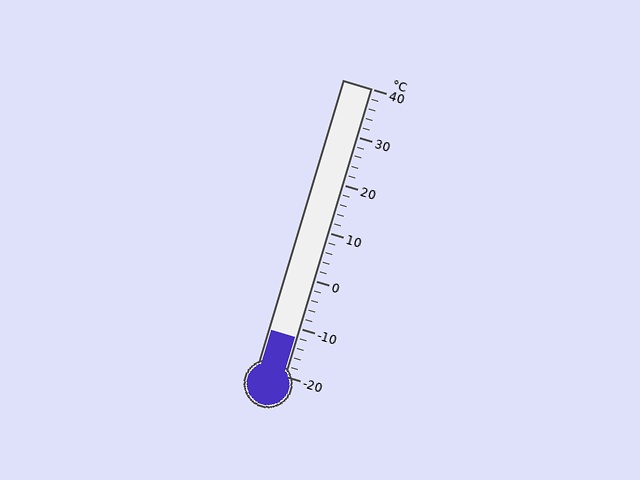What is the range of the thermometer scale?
The thermometer scale ranges from -20°C to 40°C.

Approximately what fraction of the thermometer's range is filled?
The thermometer is filled to approximately 15% of its range.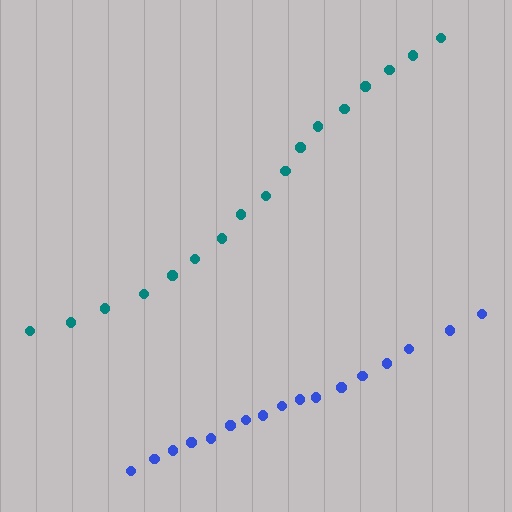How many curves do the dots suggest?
There are 2 distinct paths.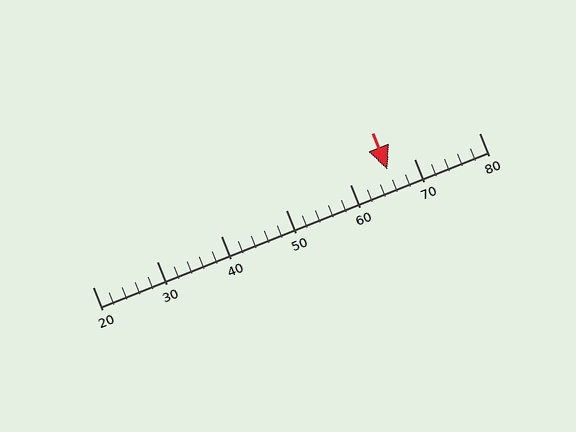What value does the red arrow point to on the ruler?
The red arrow points to approximately 66.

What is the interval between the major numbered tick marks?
The major tick marks are spaced 10 units apart.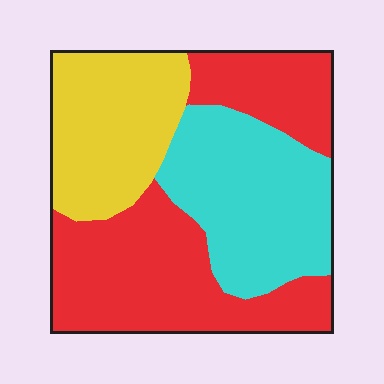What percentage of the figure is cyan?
Cyan takes up about one third (1/3) of the figure.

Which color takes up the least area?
Yellow, at roughly 25%.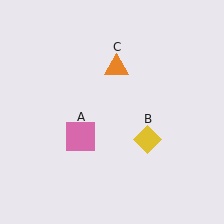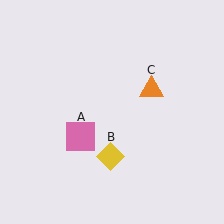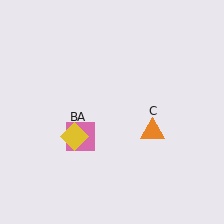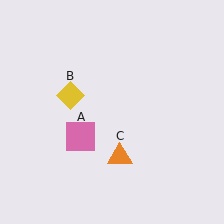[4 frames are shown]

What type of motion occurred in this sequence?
The yellow diamond (object B), orange triangle (object C) rotated clockwise around the center of the scene.